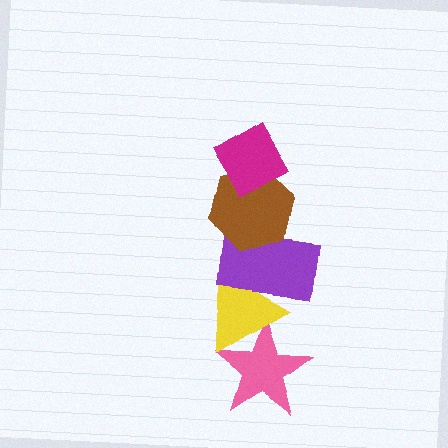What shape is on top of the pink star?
The yellow triangle is on top of the pink star.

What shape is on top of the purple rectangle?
The brown hexagon is on top of the purple rectangle.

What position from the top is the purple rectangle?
The purple rectangle is 3rd from the top.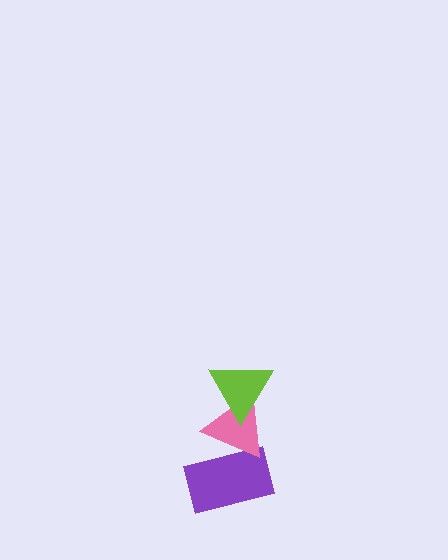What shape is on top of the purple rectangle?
The pink triangle is on top of the purple rectangle.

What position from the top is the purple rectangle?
The purple rectangle is 3rd from the top.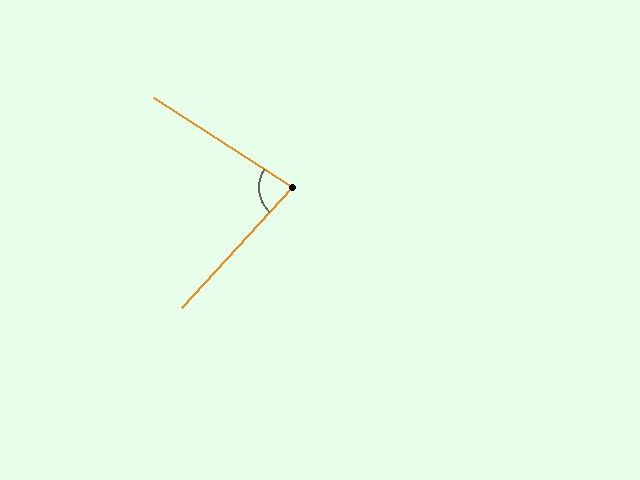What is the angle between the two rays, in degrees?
Approximately 80 degrees.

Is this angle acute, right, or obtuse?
It is acute.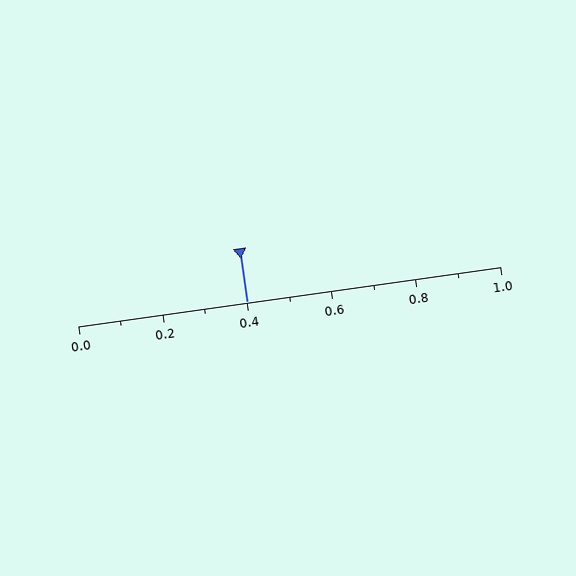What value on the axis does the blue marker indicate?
The marker indicates approximately 0.4.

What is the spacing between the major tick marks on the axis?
The major ticks are spaced 0.2 apart.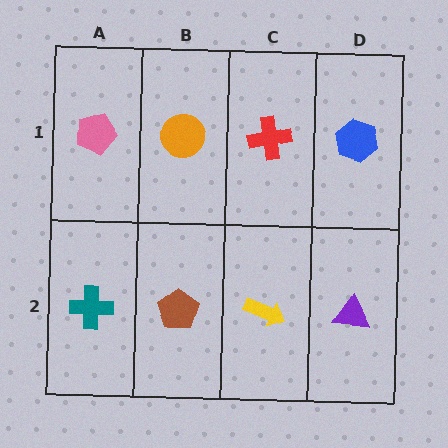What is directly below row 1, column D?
A purple triangle.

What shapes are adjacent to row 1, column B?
A brown pentagon (row 2, column B), a pink pentagon (row 1, column A), a red cross (row 1, column C).